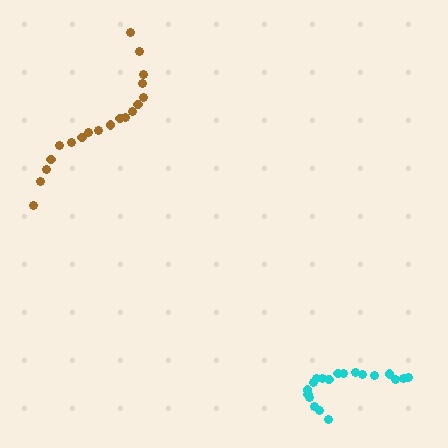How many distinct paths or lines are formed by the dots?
There are 2 distinct paths.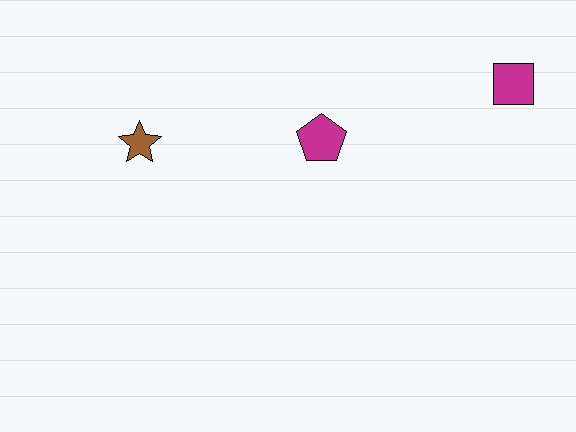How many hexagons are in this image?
There are no hexagons.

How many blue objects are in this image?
There are no blue objects.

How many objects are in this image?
There are 3 objects.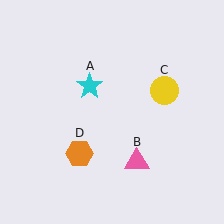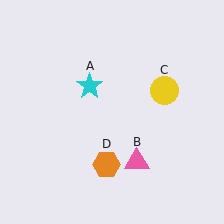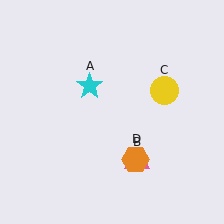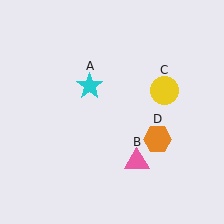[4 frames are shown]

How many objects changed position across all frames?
1 object changed position: orange hexagon (object D).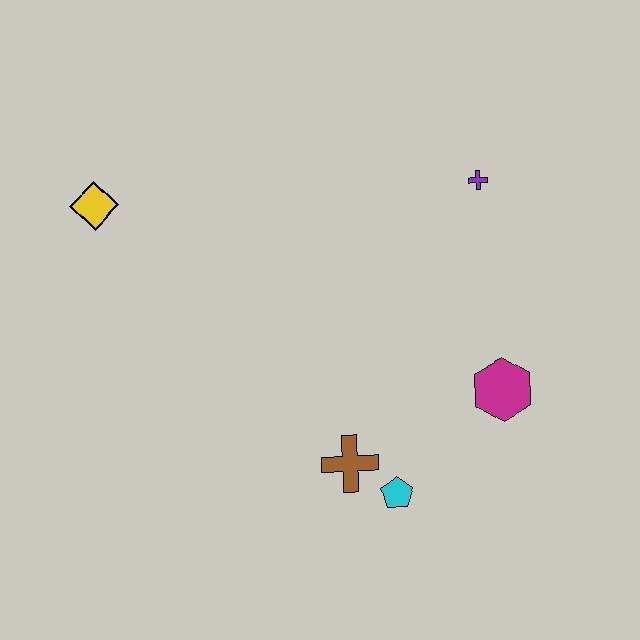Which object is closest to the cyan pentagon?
The brown cross is closest to the cyan pentagon.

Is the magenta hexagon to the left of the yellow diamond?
No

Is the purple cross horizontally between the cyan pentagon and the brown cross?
No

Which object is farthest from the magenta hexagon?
The yellow diamond is farthest from the magenta hexagon.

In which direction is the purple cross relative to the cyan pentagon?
The purple cross is above the cyan pentagon.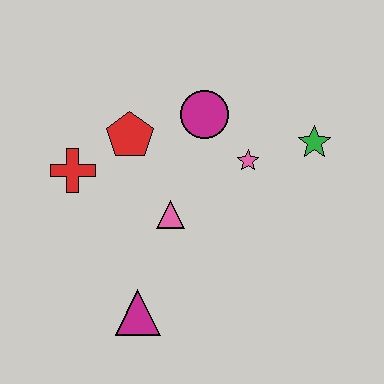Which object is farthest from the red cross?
The green star is farthest from the red cross.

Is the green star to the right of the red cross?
Yes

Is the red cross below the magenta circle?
Yes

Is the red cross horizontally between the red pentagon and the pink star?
No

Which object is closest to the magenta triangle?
The pink triangle is closest to the magenta triangle.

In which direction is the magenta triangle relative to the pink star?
The magenta triangle is below the pink star.